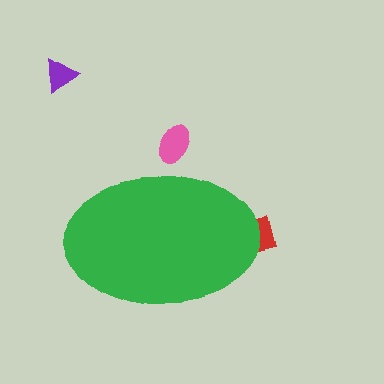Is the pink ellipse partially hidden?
Yes, the pink ellipse is partially hidden behind the green ellipse.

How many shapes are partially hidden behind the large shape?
2 shapes are partially hidden.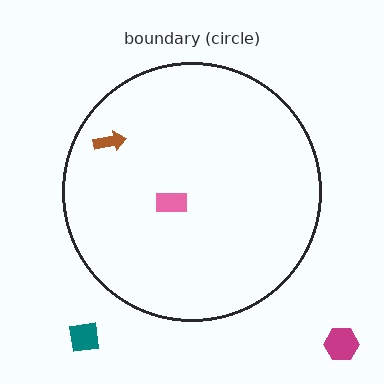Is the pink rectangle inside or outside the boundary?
Inside.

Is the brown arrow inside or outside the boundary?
Inside.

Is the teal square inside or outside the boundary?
Outside.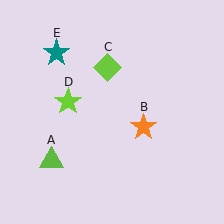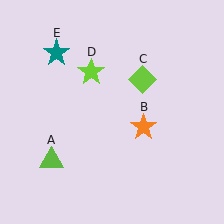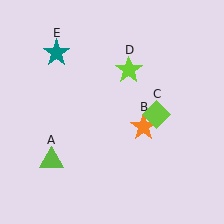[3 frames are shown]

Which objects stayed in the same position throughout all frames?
Lime triangle (object A) and orange star (object B) and teal star (object E) remained stationary.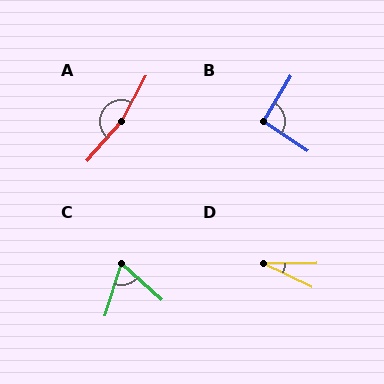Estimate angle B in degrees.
Approximately 93 degrees.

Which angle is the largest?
A, at approximately 167 degrees.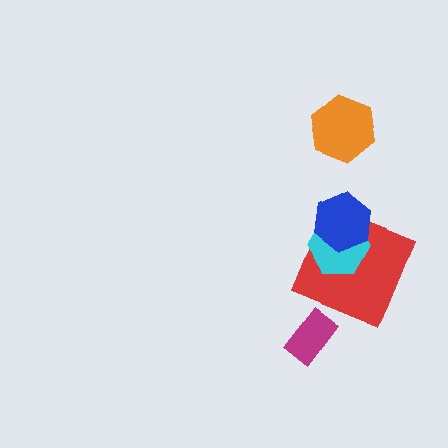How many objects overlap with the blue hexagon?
2 objects overlap with the blue hexagon.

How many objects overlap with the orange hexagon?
0 objects overlap with the orange hexagon.